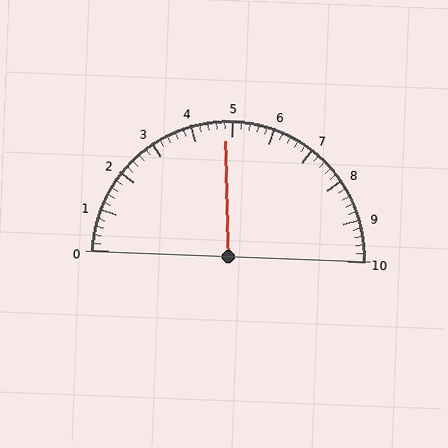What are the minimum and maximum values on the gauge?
The gauge ranges from 0 to 10.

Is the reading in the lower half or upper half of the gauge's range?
The reading is in the lower half of the range (0 to 10).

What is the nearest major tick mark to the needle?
The nearest major tick mark is 5.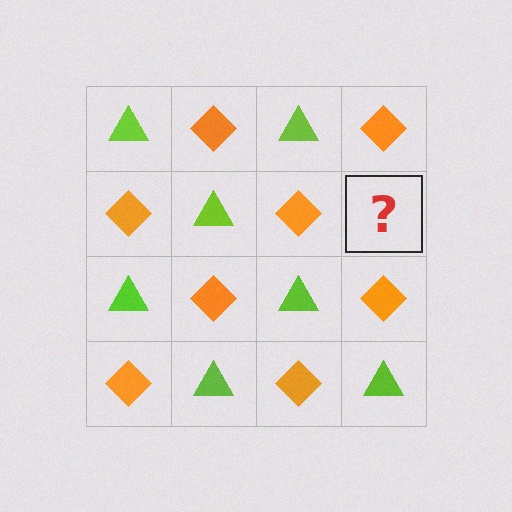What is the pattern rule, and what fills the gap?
The rule is that it alternates lime triangle and orange diamond in a checkerboard pattern. The gap should be filled with a lime triangle.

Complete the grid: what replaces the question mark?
The question mark should be replaced with a lime triangle.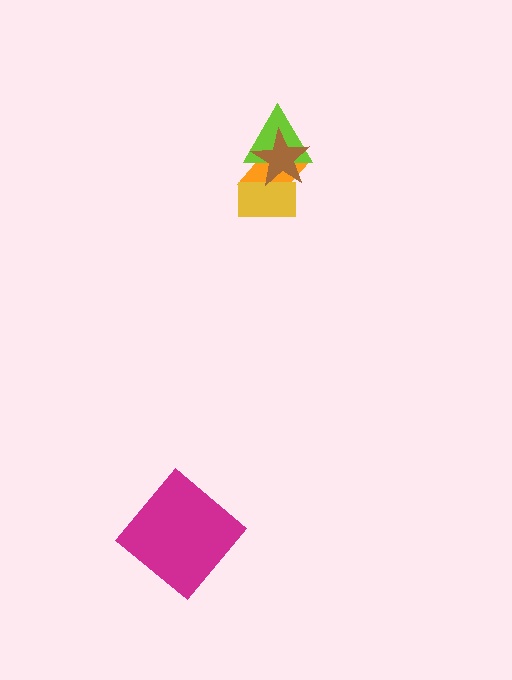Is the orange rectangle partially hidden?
Yes, it is partially covered by another shape.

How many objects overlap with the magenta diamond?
0 objects overlap with the magenta diamond.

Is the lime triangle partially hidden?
Yes, it is partially covered by another shape.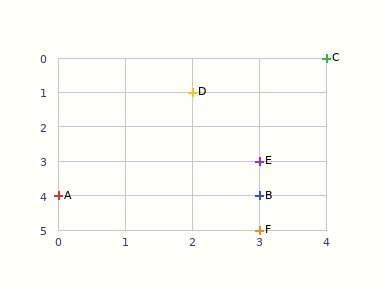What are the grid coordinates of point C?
Point C is at grid coordinates (4, 0).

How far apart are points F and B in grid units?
Points F and B are 1 row apart.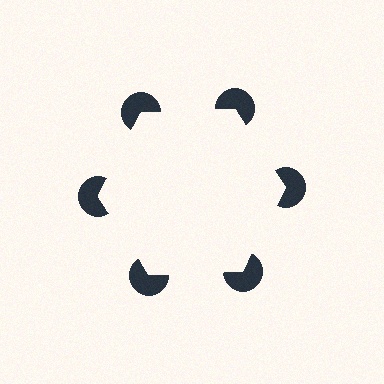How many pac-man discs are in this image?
There are 6 — one at each vertex of the illusory hexagon.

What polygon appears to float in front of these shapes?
An illusory hexagon — its edges are inferred from the aligned wedge cuts in the pac-man discs, not physically drawn.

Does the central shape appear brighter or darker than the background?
It typically appears slightly brighter than the background, even though no actual brightness change is drawn.